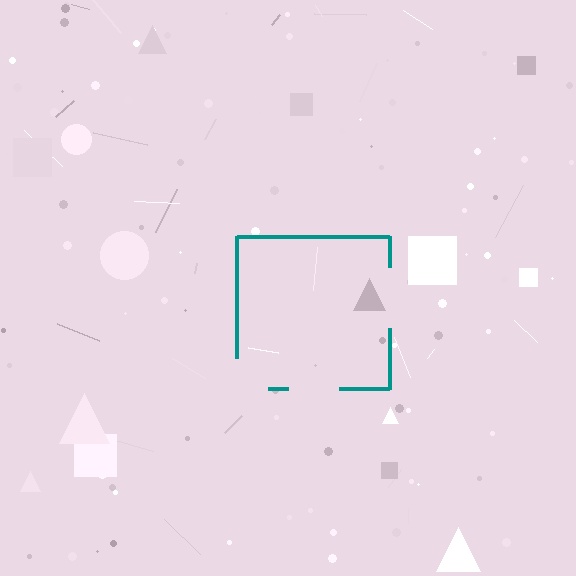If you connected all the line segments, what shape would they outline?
They would outline a square.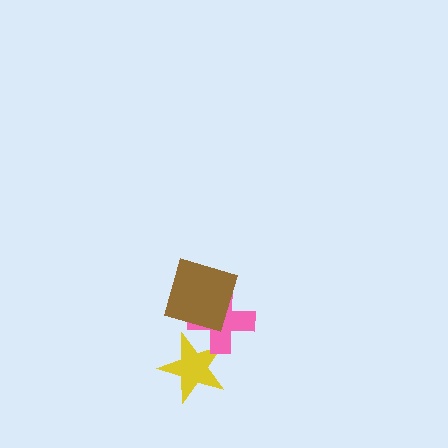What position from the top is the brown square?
The brown square is 1st from the top.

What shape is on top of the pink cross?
The brown square is on top of the pink cross.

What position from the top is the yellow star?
The yellow star is 3rd from the top.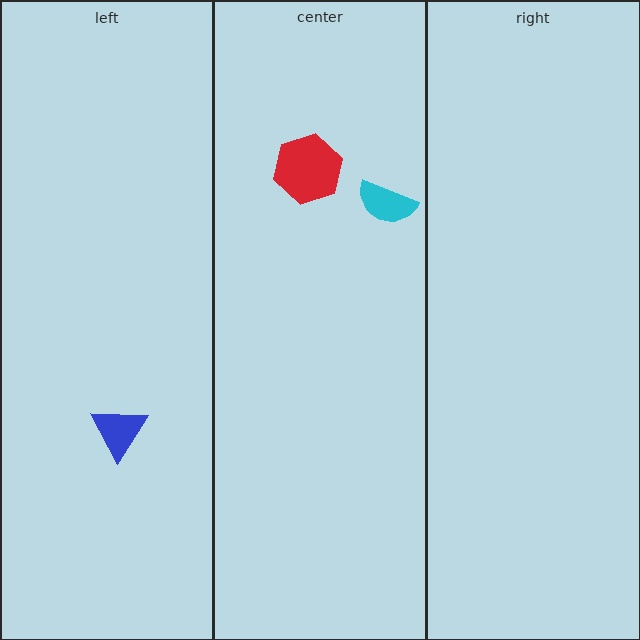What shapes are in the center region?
The red hexagon, the cyan semicircle.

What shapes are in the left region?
The blue triangle.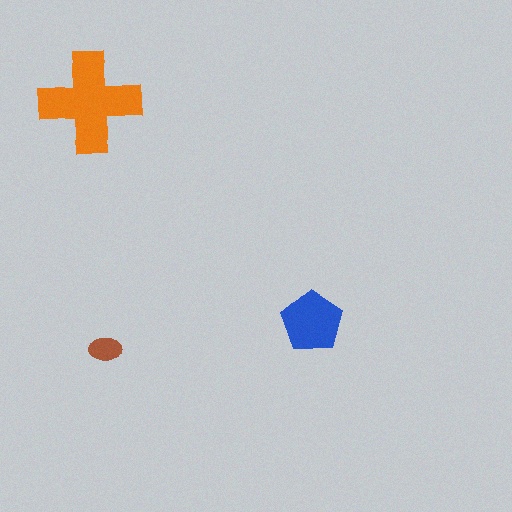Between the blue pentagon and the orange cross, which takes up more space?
The orange cross.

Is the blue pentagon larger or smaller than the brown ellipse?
Larger.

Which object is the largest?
The orange cross.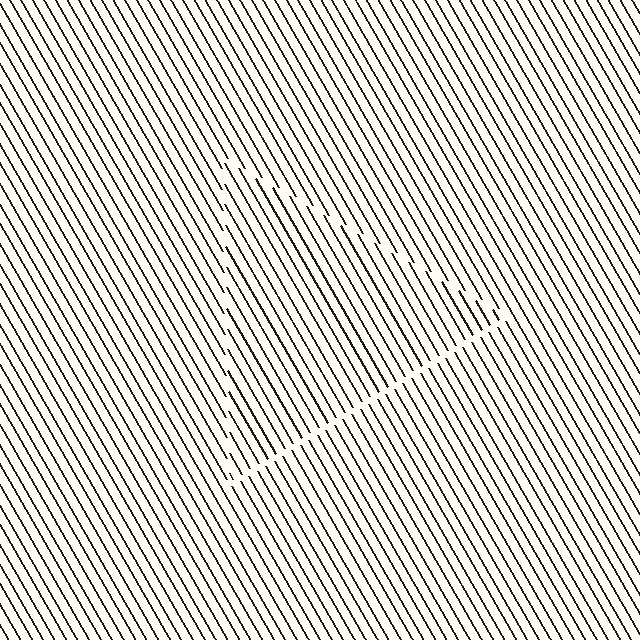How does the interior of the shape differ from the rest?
The interior of the shape contains the same grating, shifted by half a period — the contour is defined by the phase discontinuity where line-ends from the inner and outer gratings abut.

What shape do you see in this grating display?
An illusory triangle. The interior of the shape contains the same grating, shifted by half a period — the contour is defined by the phase discontinuity where line-ends from the inner and outer gratings abut.